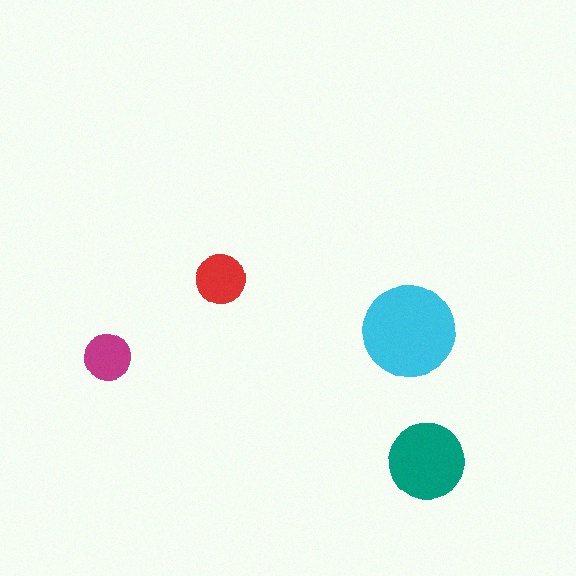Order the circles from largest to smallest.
the cyan one, the teal one, the red one, the magenta one.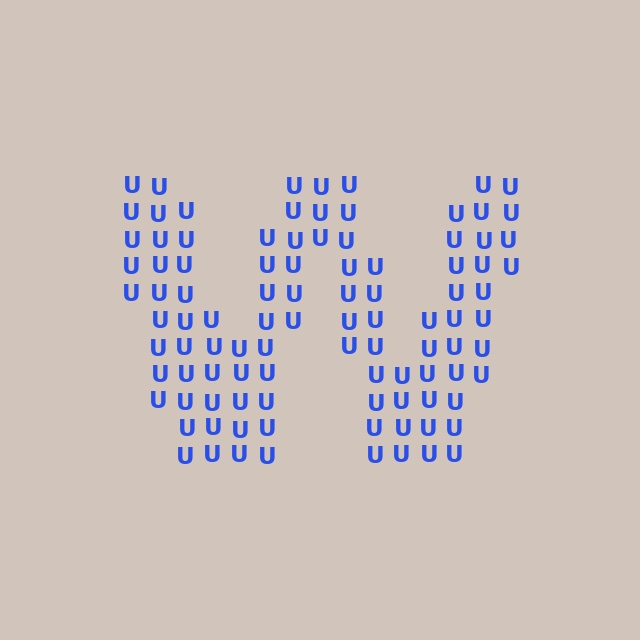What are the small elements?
The small elements are letter U's.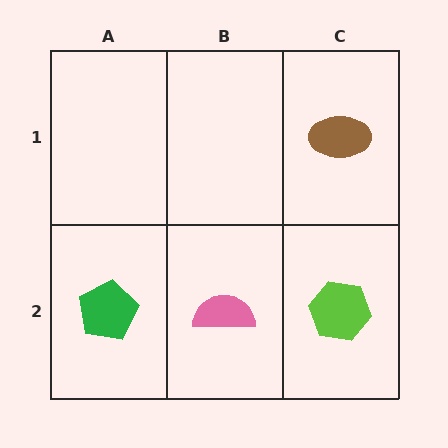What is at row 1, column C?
A brown ellipse.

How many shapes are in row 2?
3 shapes.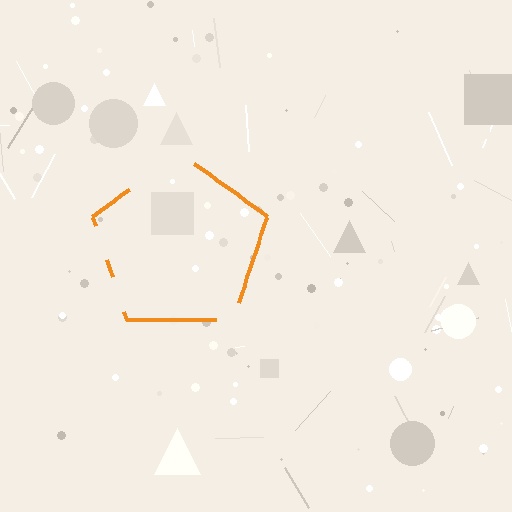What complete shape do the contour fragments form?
The contour fragments form a pentagon.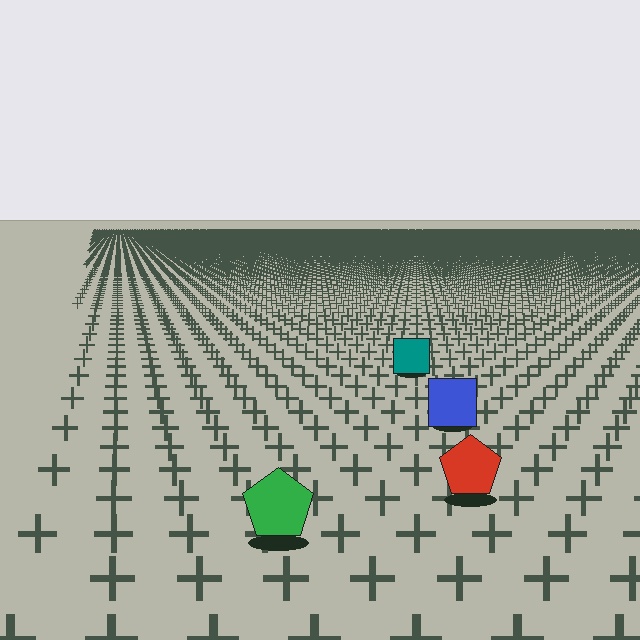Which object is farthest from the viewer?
The teal square is farthest from the viewer. It appears smaller and the ground texture around it is denser.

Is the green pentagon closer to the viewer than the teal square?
Yes. The green pentagon is closer — you can tell from the texture gradient: the ground texture is coarser near it.